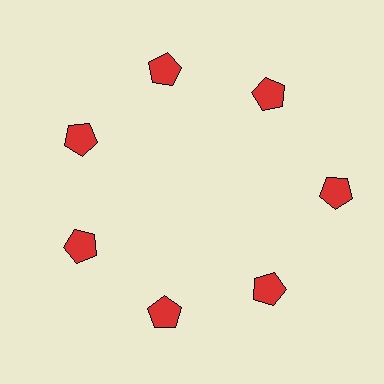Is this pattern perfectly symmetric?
No. The 7 red pentagons are arranged in a ring, but one element near the 3 o'clock position is pushed outward from the center, breaking the 7-fold rotational symmetry.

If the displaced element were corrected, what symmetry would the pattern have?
It would have 7-fold rotational symmetry — the pattern would map onto itself every 51 degrees.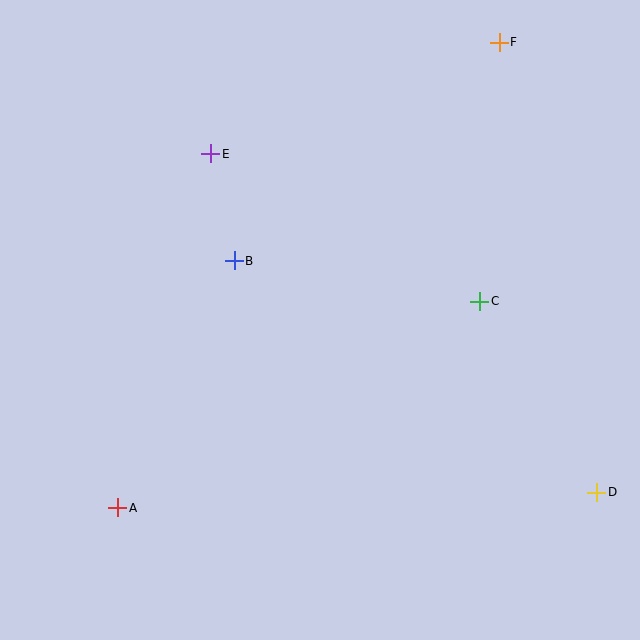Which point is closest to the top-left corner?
Point E is closest to the top-left corner.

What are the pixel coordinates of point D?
Point D is at (597, 492).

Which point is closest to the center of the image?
Point B at (234, 261) is closest to the center.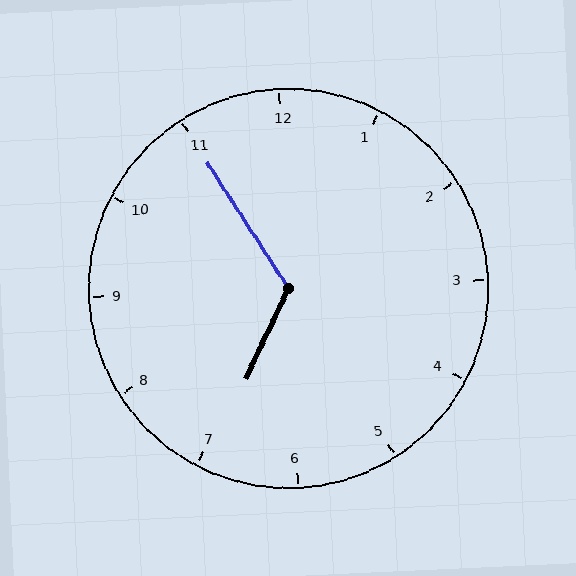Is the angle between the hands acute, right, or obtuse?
It is obtuse.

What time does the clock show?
6:55.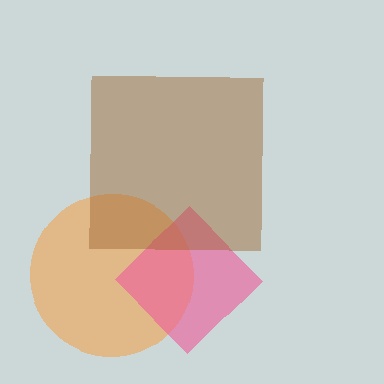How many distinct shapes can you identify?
There are 3 distinct shapes: an orange circle, a pink diamond, a brown square.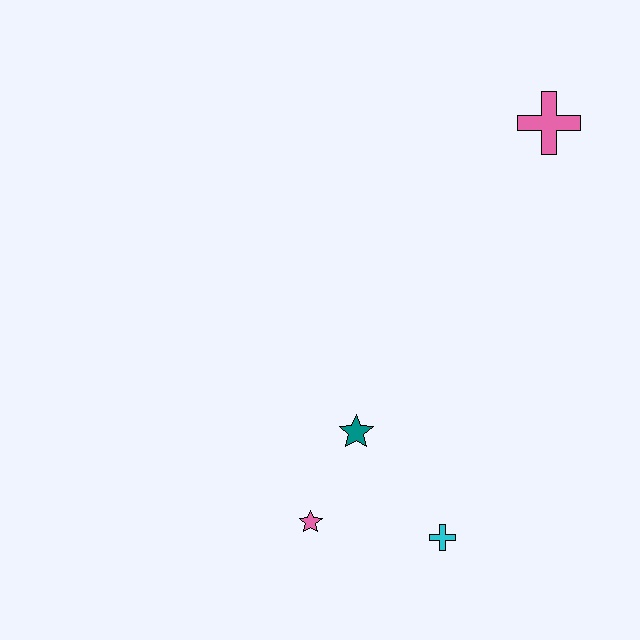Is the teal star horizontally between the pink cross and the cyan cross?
No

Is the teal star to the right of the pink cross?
No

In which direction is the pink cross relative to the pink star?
The pink cross is above the pink star.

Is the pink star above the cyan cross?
Yes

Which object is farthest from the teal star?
The pink cross is farthest from the teal star.